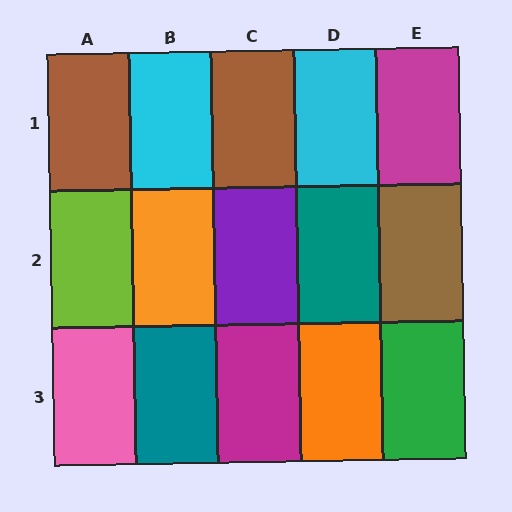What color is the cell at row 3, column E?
Green.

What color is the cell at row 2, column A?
Lime.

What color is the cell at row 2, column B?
Orange.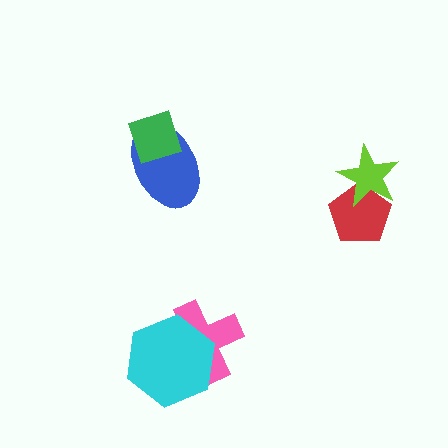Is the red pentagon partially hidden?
Yes, it is partially covered by another shape.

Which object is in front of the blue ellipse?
The green diamond is in front of the blue ellipse.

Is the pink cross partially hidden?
Yes, it is partially covered by another shape.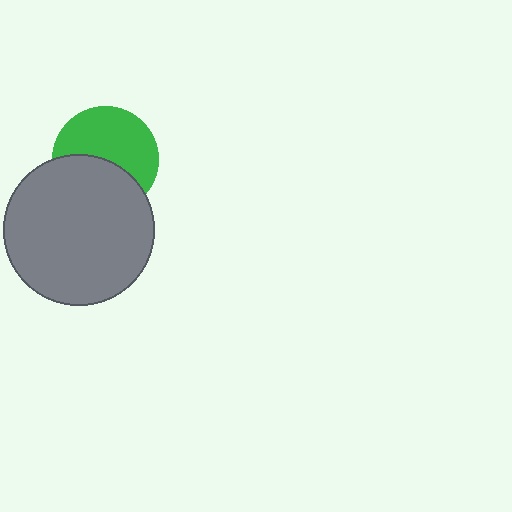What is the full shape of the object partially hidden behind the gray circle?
The partially hidden object is a green circle.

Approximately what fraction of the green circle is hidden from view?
Roughly 43% of the green circle is hidden behind the gray circle.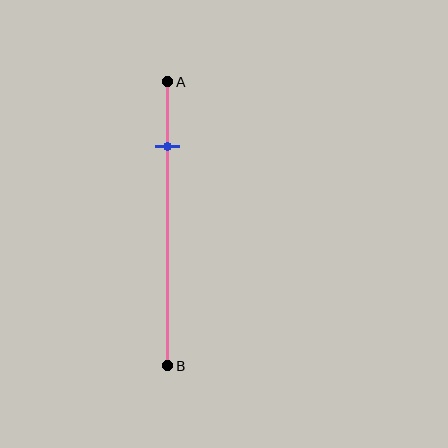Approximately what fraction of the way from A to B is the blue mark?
The blue mark is approximately 25% of the way from A to B.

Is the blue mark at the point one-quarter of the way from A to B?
Yes, the mark is approximately at the one-quarter point.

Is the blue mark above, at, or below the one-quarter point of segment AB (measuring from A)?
The blue mark is approximately at the one-quarter point of segment AB.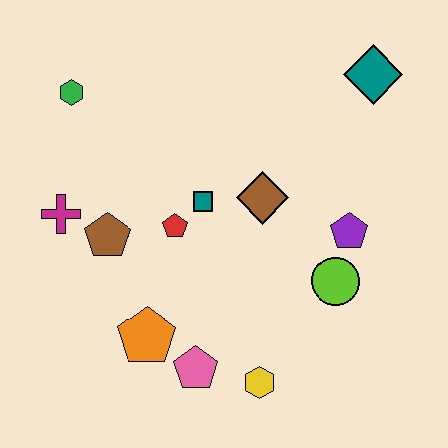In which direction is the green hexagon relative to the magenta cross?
The green hexagon is above the magenta cross.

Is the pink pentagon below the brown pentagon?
Yes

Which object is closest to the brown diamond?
The teal square is closest to the brown diamond.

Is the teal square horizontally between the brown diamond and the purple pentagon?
No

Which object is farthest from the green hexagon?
The yellow hexagon is farthest from the green hexagon.